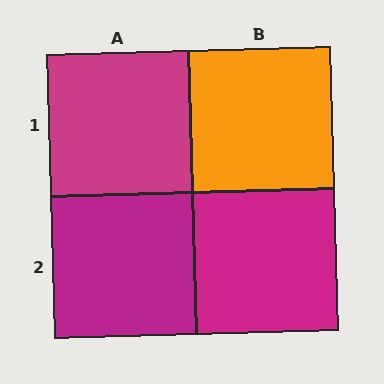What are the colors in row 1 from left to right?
Magenta, orange.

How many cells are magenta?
3 cells are magenta.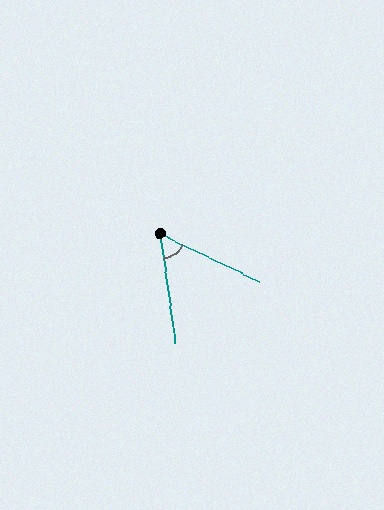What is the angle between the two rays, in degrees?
Approximately 56 degrees.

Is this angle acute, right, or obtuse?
It is acute.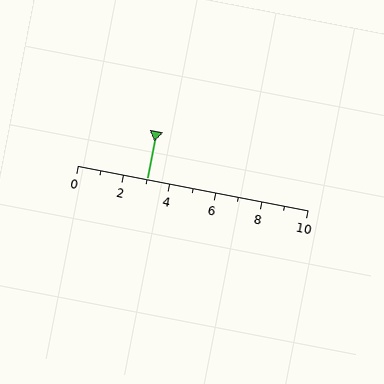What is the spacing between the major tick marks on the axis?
The major ticks are spaced 2 apart.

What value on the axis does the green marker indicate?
The marker indicates approximately 3.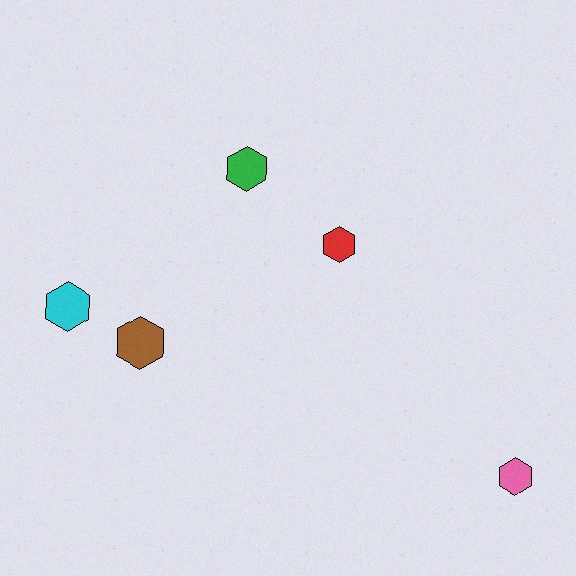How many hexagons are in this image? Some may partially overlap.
There are 5 hexagons.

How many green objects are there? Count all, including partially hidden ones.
There is 1 green object.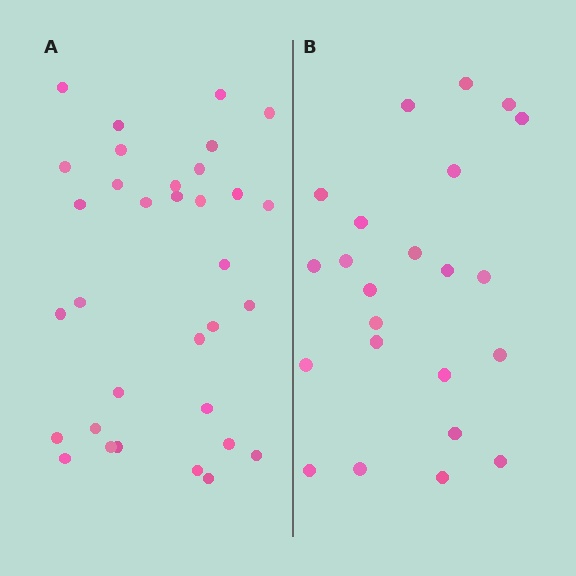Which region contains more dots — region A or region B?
Region A (the left region) has more dots.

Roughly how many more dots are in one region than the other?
Region A has roughly 10 or so more dots than region B.